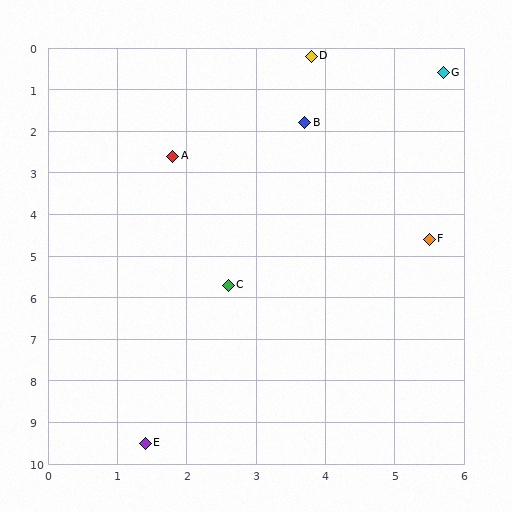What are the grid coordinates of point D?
Point D is at approximately (3.8, 0.2).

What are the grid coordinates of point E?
Point E is at approximately (1.4, 9.5).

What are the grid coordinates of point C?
Point C is at approximately (2.6, 5.7).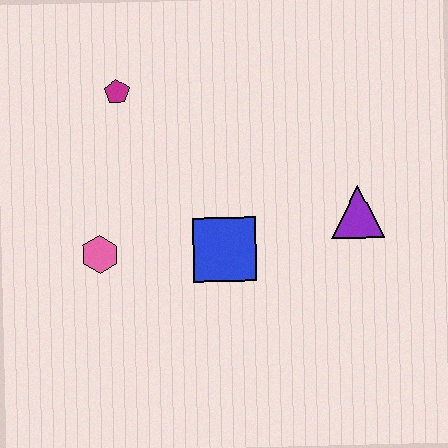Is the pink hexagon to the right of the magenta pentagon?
No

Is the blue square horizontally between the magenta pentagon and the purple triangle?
Yes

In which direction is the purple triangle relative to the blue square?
The purple triangle is to the right of the blue square.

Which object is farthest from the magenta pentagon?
The purple triangle is farthest from the magenta pentagon.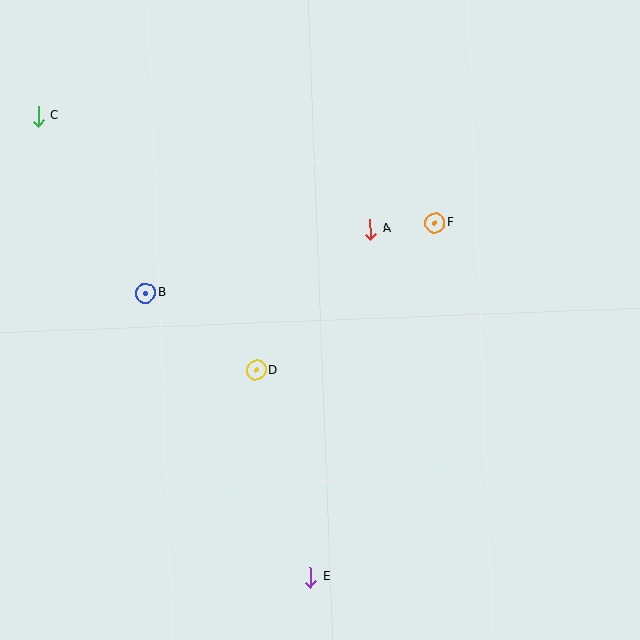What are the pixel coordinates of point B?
Point B is at (146, 293).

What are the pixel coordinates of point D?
Point D is at (256, 370).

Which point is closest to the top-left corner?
Point C is closest to the top-left corner.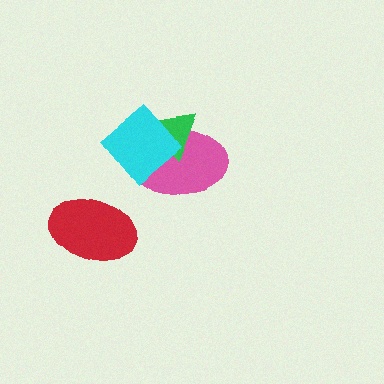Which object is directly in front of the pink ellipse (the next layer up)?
The green triangle is directly in front of the pink ellipse.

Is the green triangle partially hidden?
Yes, it is partially covered by another shape.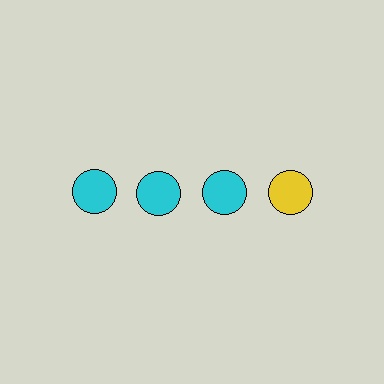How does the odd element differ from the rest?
It has a different color: yellow instead of cyan.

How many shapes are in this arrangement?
There are 4 shapes arranged in a grid pattern.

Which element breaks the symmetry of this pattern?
The yellow circle in the top row, second from right column breaks the symmetry. All other shapes are cyan circles.